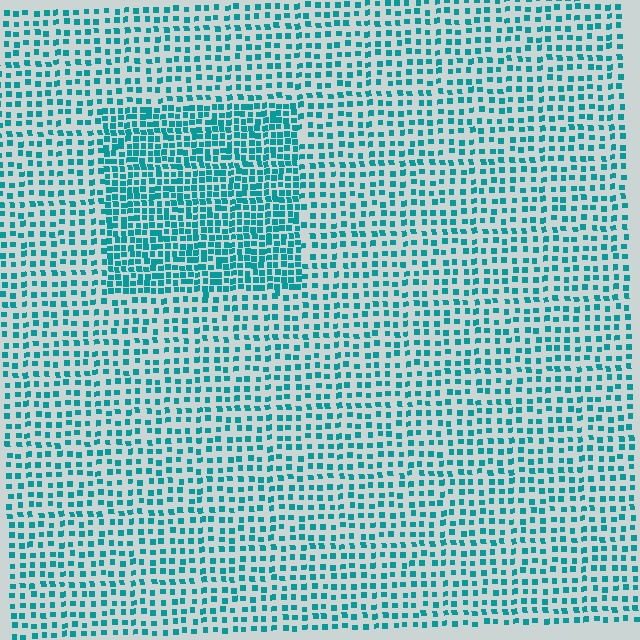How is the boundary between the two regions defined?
The boundary is defined by a change in element density (approximately 1.9x ratio). All elements are the same color, size, and shape.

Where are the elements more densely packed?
The elements are more densely packed inside the rectangle boundary.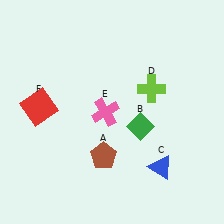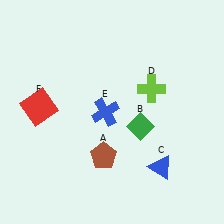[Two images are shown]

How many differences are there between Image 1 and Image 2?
There is 1 difference between the two images.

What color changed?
The cross (E) changed from pink in Image 1 to blue in Image 2.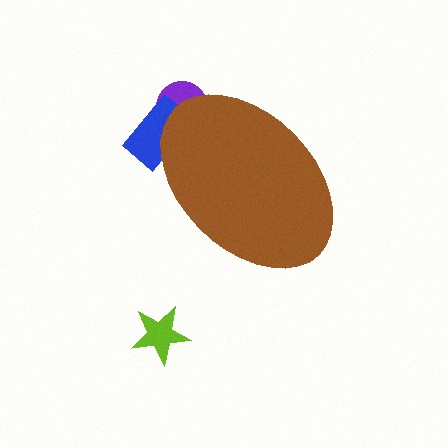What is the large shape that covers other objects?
A brown ellipse.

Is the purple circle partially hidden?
Yes, the purple circle is partially hidden behind the brown ellipse.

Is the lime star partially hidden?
No, the lime star is fully visible.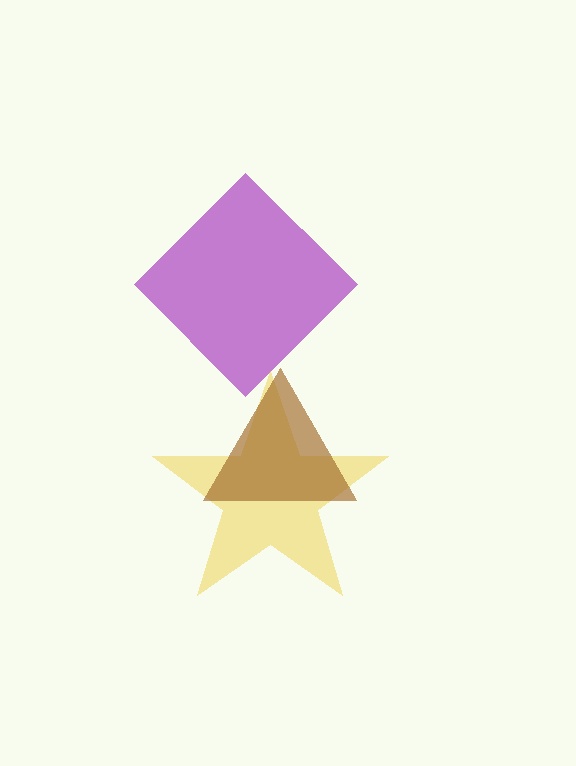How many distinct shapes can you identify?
There are 3 distinct shapes: a purple diamond, a yellow star, a brown triangle.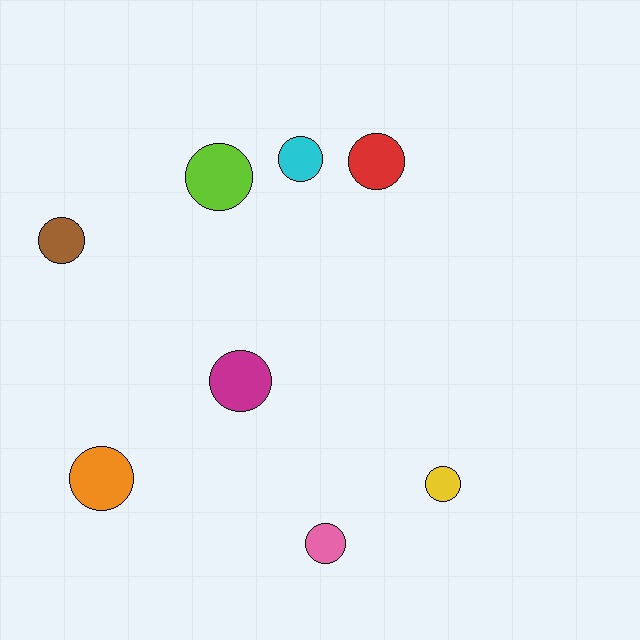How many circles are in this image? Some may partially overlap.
There are 8 circles.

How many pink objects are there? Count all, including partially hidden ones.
There is 1 pink object.